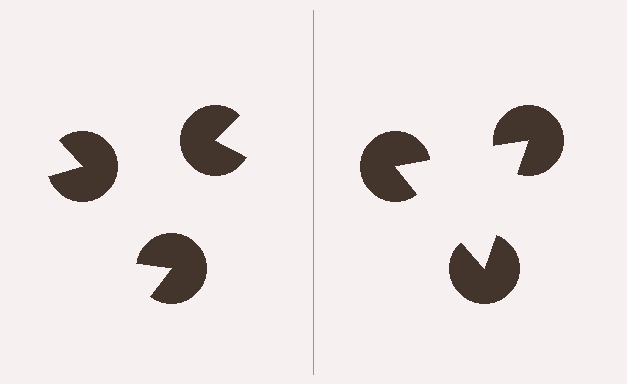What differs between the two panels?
The pac-man discs are positioned identically on both sides; only the wedge orientations differ. On the right they align to a triangle; on the left they are misaligned.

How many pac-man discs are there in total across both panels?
6 — 3 on each side.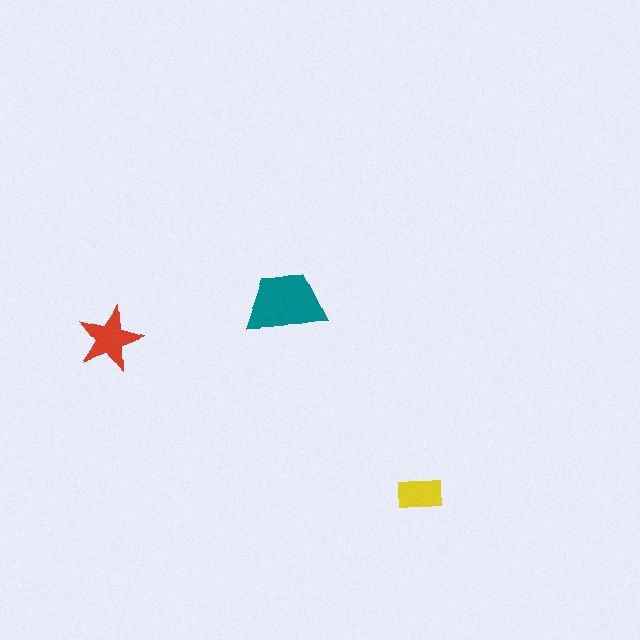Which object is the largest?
The teal trapezoid.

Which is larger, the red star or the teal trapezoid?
The teal trapezoid.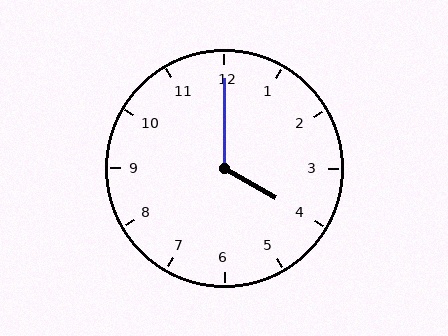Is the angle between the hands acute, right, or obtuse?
It is obtuse.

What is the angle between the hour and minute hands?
Approximately 120 degrees.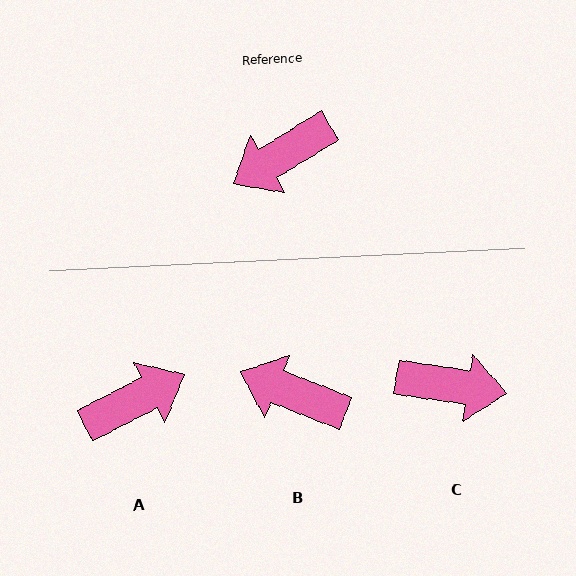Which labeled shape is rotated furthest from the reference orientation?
A, about 176 degrees away.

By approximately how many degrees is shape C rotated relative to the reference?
Approximately 140 degrees counter-clockwise.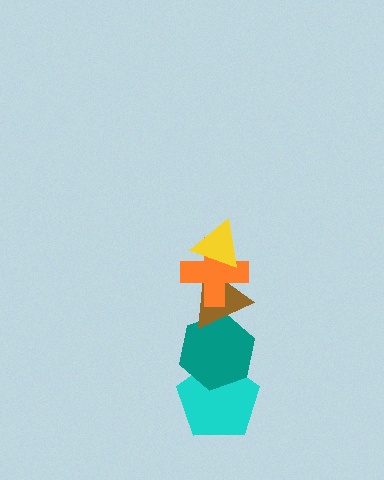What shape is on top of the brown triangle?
The orange cross is on top of the brown triangle.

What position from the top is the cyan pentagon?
The cyan pentagon is 5th from the top.